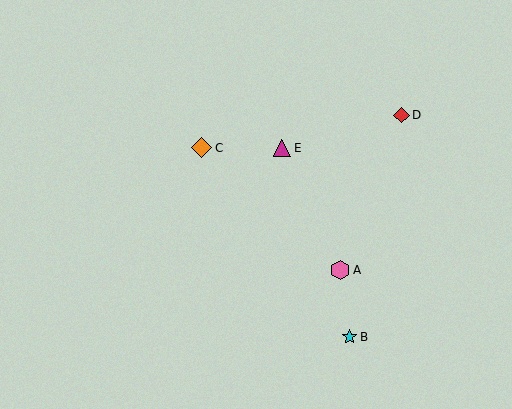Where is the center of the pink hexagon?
The center of the pink hexagon is at (340, 270).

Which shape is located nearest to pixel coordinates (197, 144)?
The orange diamond (labeled C) at (202, 148) is nearest to that location.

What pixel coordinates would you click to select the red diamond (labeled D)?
Click at (401, 115) to select the red diamond D.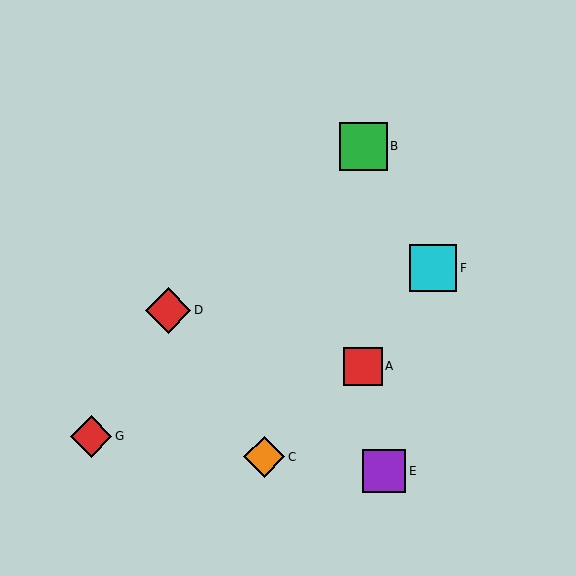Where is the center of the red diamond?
The center of the red diamond is at (91, 436).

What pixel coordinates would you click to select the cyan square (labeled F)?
Click at (433, 268) to select the cyan square F.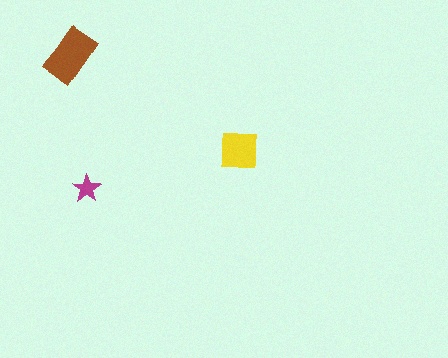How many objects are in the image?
There are 3 objects in the image.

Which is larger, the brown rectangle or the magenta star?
The brown rectangle.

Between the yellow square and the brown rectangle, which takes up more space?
The brown rectangle.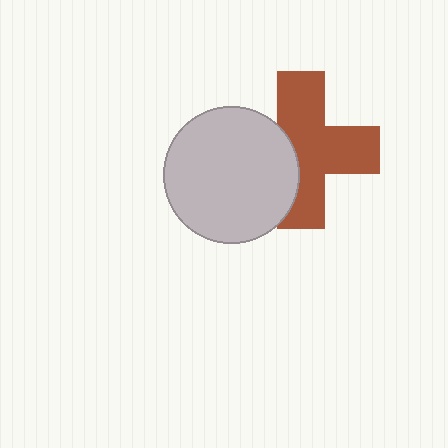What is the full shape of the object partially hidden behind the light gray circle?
The partially hidden object is a brown cross.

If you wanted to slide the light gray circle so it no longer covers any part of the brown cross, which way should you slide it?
Slide it left — that is the most direct way to separate the two shapes.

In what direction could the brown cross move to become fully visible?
The brown cross could move right. That would shift it out from behind the light gray circle entirely.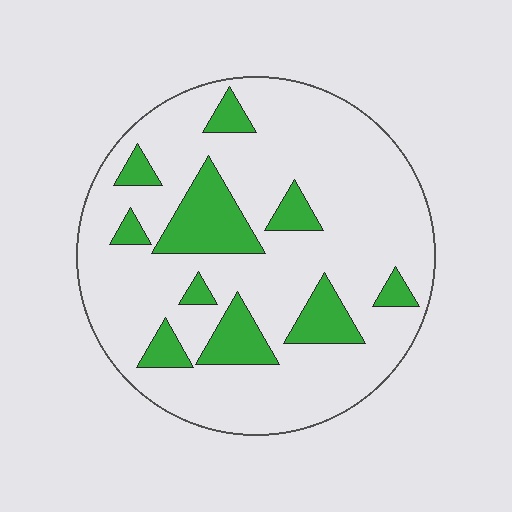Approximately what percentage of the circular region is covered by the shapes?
Approximately 20%.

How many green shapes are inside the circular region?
10.